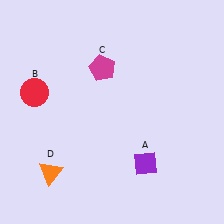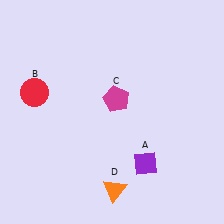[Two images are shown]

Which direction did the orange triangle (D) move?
The orange triangle (D) moved right.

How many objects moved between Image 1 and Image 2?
2 objects moved between the two images.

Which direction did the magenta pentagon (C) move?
The magenta pentagon (C) moved down.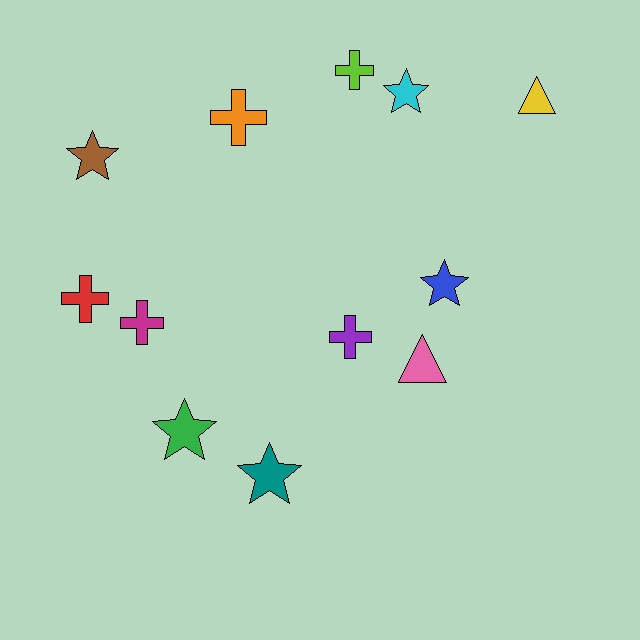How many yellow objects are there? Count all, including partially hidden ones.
There is 1 yellow object.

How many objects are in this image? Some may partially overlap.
There are 12 objects.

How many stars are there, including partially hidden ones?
There are 5 stars.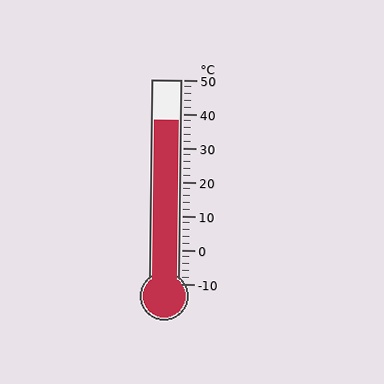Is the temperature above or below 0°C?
The temperature is above 0°C.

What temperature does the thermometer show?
The thermometer shows approximately 38°C.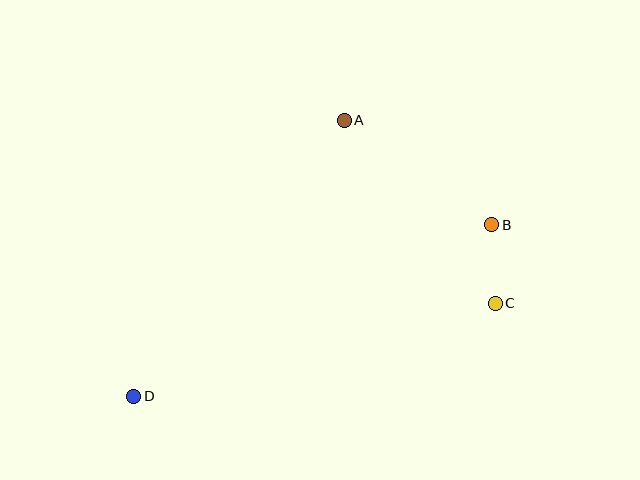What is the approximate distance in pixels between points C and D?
The distance between C and D is approximately 374 pixels.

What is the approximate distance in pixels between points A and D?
The distance between A and D is approximately 347 pixels.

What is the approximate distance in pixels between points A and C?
The distance between A and C is approximately 237 pixels.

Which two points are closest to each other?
Points B and C are closest to each other.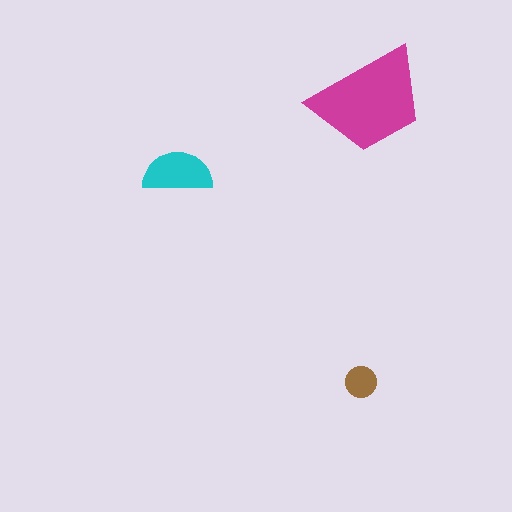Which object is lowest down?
The brown circle is bottommost.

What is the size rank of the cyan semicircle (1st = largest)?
2nd.